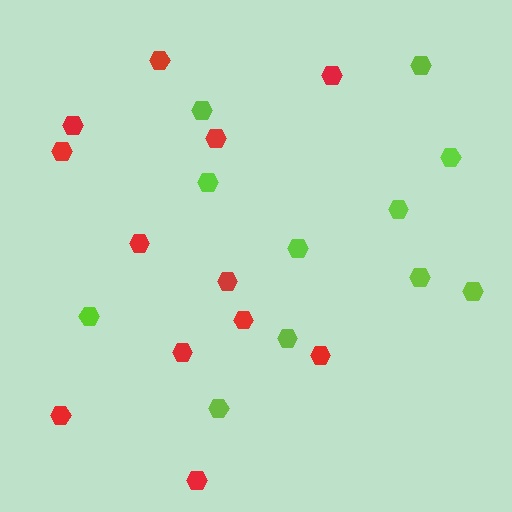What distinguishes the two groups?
There are 2 groups: one group of red hexagons (12) and one group of lime hexagons (11).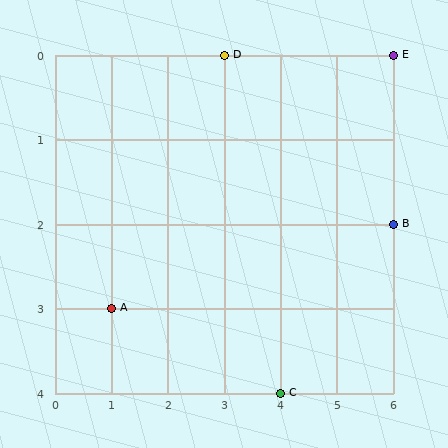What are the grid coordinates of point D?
Point D is at grid coordinates (3, 0).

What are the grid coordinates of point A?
Point A is at grid coordinates (1, 3).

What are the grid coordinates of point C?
Point C is at grid coordinates (4, 4).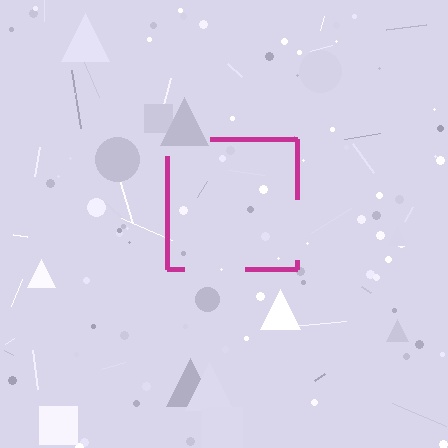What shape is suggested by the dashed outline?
The dashed outline suggests a square.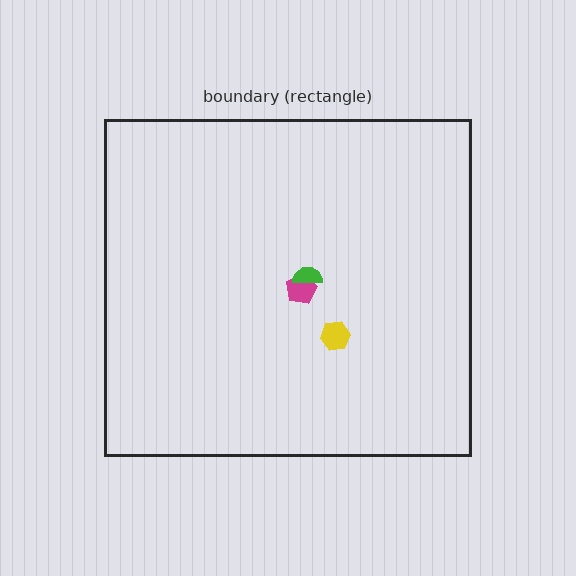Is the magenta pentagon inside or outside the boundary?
Inside.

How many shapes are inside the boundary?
3 inside, 0 outside.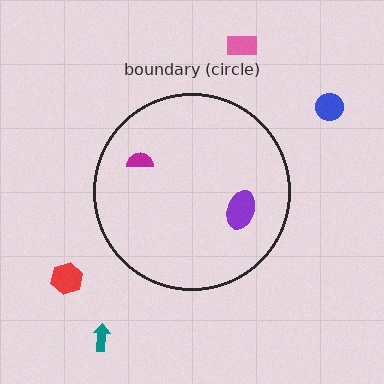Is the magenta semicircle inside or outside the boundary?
Inside.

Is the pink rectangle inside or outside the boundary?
Outside.